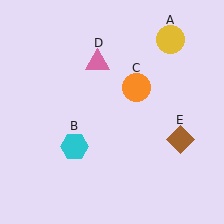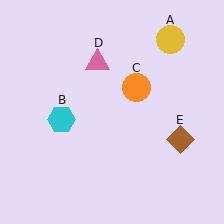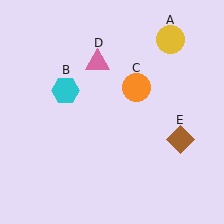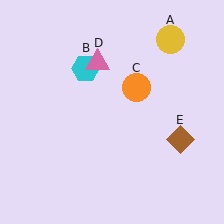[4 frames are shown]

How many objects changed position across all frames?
1 object changed position: cyan hexagon (object B).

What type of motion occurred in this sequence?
The cyan hexagon (object B) rotated clockwise around the center of the scene.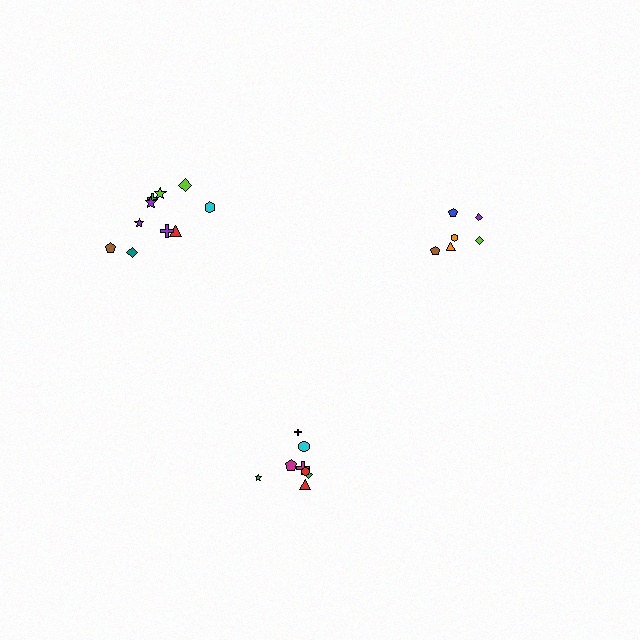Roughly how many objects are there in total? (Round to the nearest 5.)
Roughly 25 objects in total.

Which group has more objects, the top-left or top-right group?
The top-left group.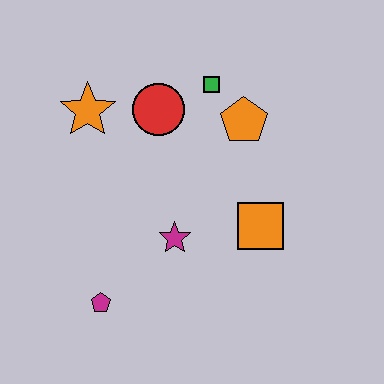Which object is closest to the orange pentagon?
The green square is closest to the orange pentagon.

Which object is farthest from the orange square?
The orange star is farthest from the orange square.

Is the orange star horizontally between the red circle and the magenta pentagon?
No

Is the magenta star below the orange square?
Yes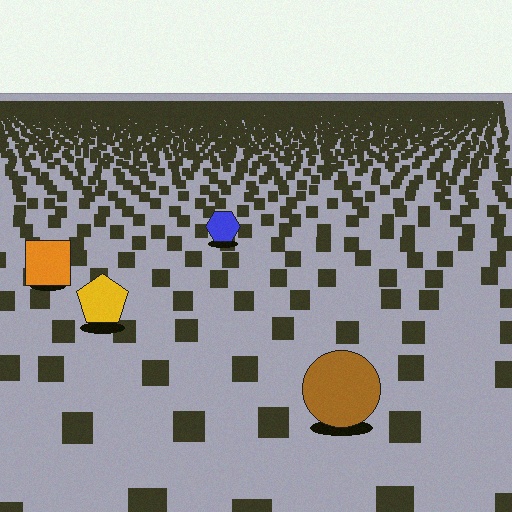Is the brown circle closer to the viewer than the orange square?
Yes. The brown circle is closer — you can tell from the texture gradient: the ground texture is coarser near it.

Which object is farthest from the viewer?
The blue hexagon is farthest from the viewer. It appears smaller and the ground texture around it is denser.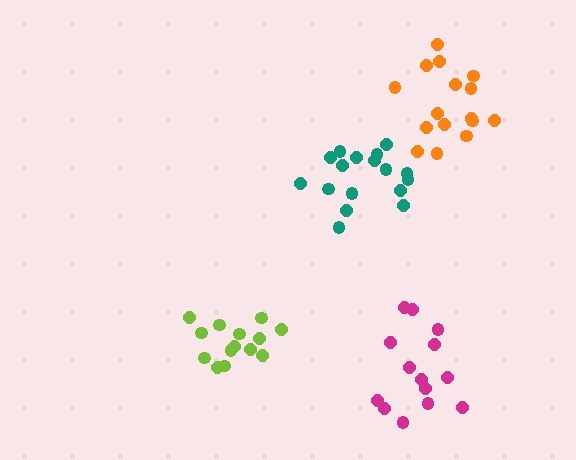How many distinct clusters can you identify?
There are 4 distinct clusters.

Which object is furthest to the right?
The orange cluster is rightmost.